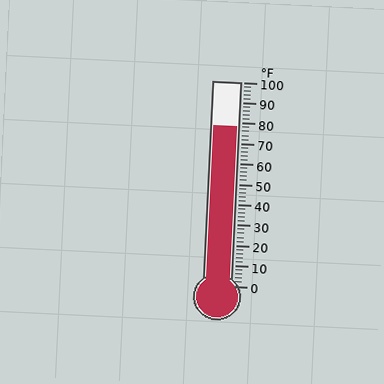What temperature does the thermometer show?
The thermometer shows approximately 78°F.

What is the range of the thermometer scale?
The thermometer scale ranges from 0°F to 100°F.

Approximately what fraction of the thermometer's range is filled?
The thermometer is filled to approximately 80% of its range.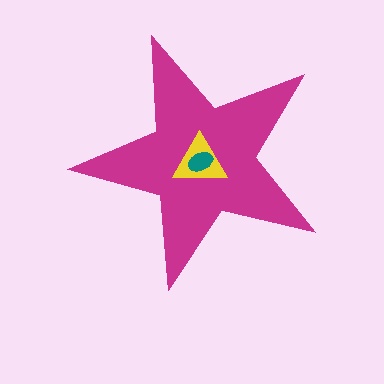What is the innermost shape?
The teal ellipse.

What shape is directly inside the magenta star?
The yellow triangle.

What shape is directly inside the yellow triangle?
The teal ellipse.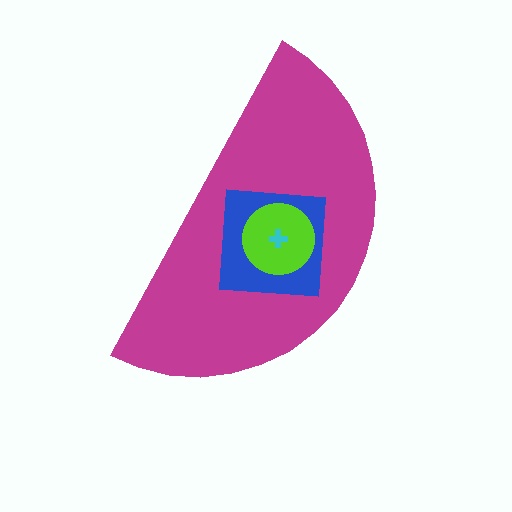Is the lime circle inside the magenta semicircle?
Yes.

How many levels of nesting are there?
4.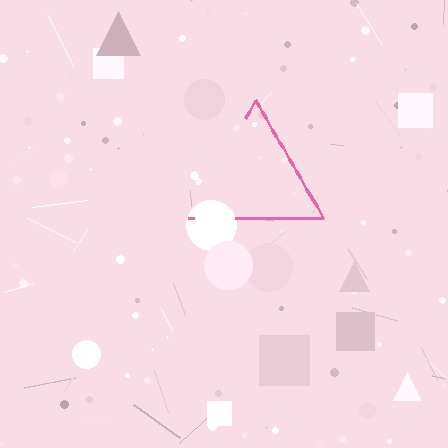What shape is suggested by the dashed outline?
The dashed outline suggests a triangle.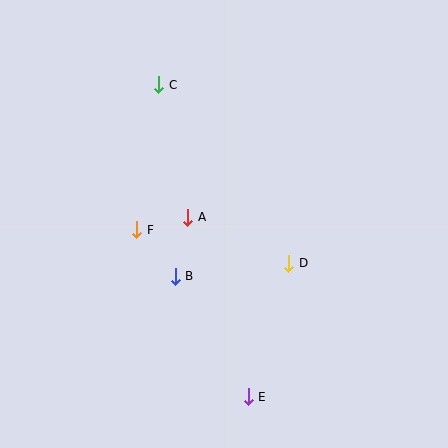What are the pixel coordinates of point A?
Point A is at (188, 217).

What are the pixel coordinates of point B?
Point B is at (175, 276).